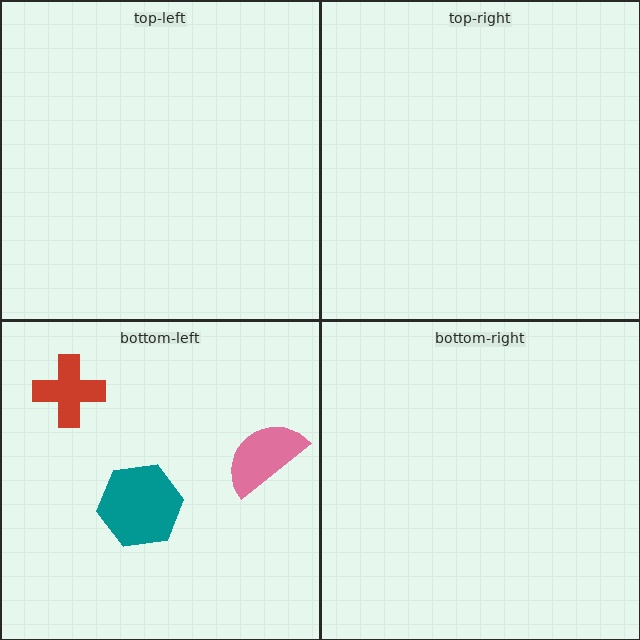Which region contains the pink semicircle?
The bottom-left region.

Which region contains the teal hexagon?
The bottom-left region.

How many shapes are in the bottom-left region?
3.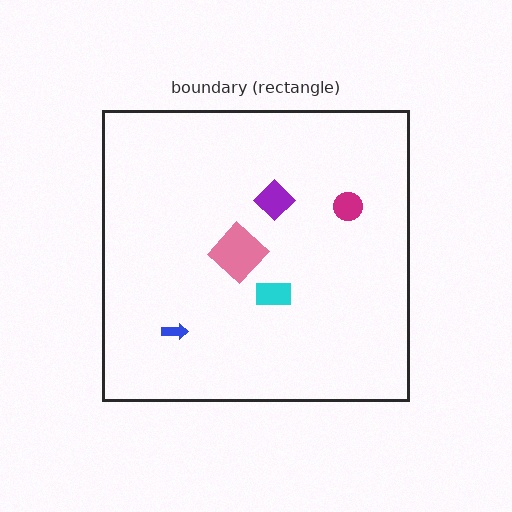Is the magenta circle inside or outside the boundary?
Inside.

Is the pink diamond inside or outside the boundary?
Inside.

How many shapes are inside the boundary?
5 inside, 0 outside.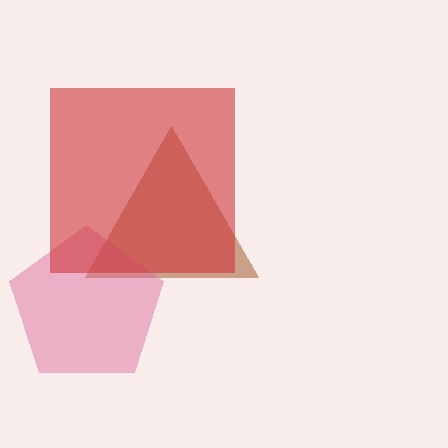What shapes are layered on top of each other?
The layered shapes are: a brown triangle, a pink pentagon, a red square.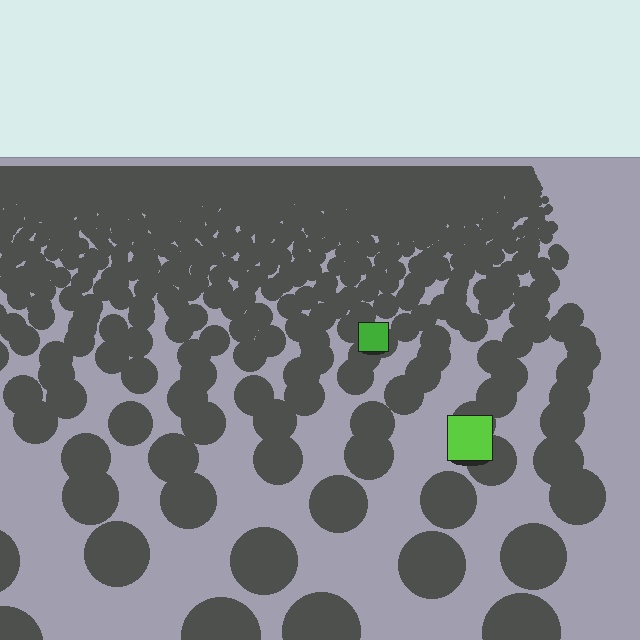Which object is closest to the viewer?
The lime square is closest. The texture marks near it are larger and more spread out.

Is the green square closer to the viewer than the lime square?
No. The lime square is closer — you can tell from the texture gradient: the ground texture is coarser near it.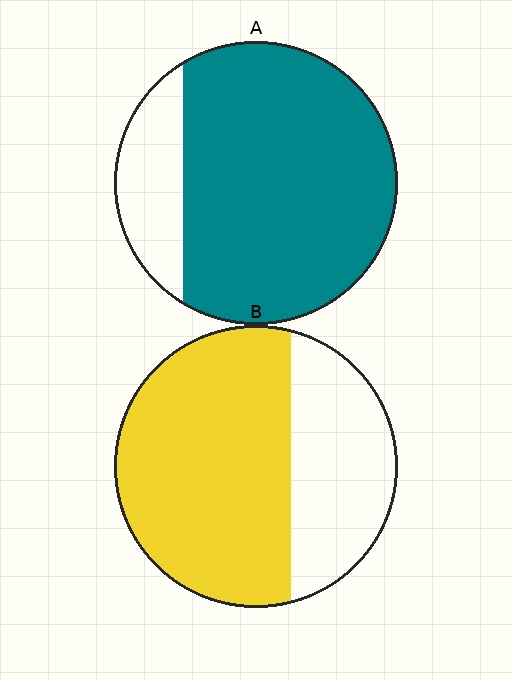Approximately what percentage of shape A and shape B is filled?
A is approximately 80% and B is approximately 65%.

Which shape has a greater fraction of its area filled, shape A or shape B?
Shape A.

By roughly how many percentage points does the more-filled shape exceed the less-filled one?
By roughly 15 percentage points (A over B).